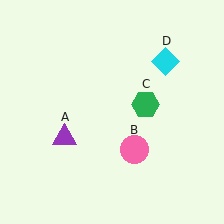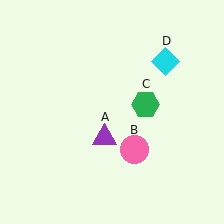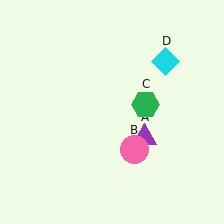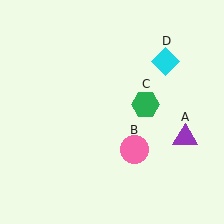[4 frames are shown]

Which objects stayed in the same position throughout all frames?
Pink circle (object B) and green hexagon (object C) and cyan diamond (object D) remained stationary.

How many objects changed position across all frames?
1 object changed position: purple triangle (object A).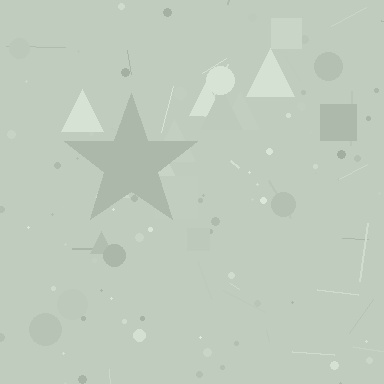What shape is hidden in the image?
A star is hidden in the image.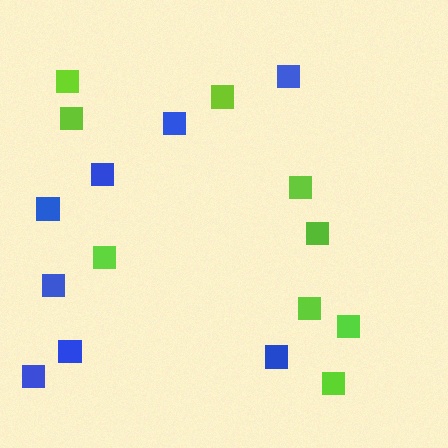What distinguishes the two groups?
There are 2 groups: one group of lime squares (9) and one group of blue squares (8).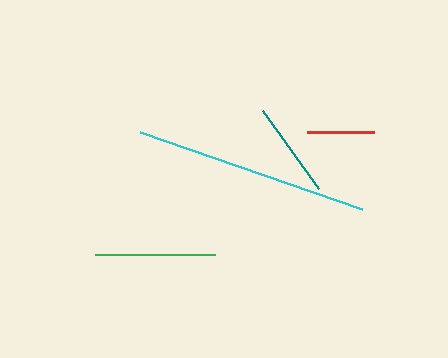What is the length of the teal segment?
The teal segment is approximately 96 pixels long.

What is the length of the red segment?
The red segment is approximately 67 pixels long.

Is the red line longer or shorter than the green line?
The green line is longer than the red line.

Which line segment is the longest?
The cyan line is the longest at approximately 235 pixels.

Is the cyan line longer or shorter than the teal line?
The cyan line is longer than the teal line.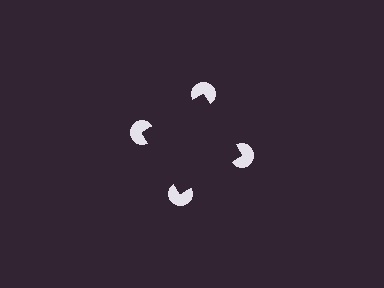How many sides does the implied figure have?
4 sides.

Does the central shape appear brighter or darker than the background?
It typically appears slightly darker than the background, even though no actual brightness change is drawn.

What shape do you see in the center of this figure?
An illusory square — its edges are inferred from the aligned wedge cuts in the pac-man discs, not physically drawn.